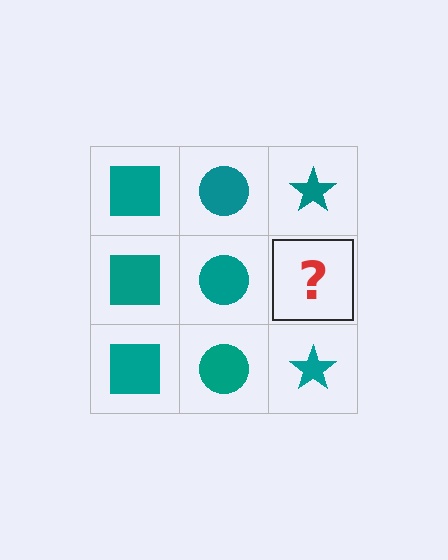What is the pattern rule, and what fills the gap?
The rule is that each column has a consistent shape. The gap should be filled with a teal star.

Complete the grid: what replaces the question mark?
The question mark should be replaced with a teal star.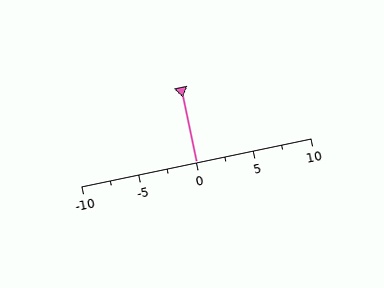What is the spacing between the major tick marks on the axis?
The major ticks are spaced 5 apart.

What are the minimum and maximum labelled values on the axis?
The axis runs from -10 to 10.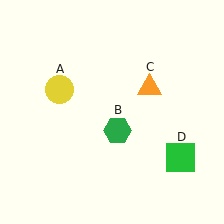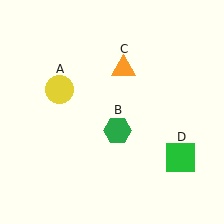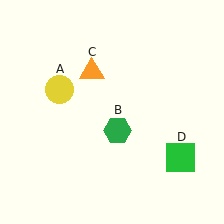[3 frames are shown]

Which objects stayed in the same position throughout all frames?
Yellow circle (object A) and green hexagon (object B) and green square (object D) remained stationary.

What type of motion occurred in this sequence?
The orange triangle (object C) rotated counterclockwise around the center of the scene.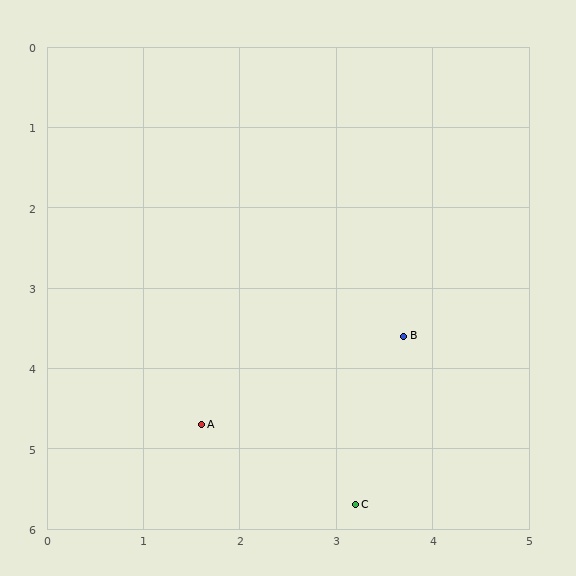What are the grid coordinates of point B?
Point B is at approximately (3.7, 3.6).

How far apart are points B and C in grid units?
Points B and C are about 2.2 grid units apart.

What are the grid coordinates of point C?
Point C is at approximately (3.2, 5.7).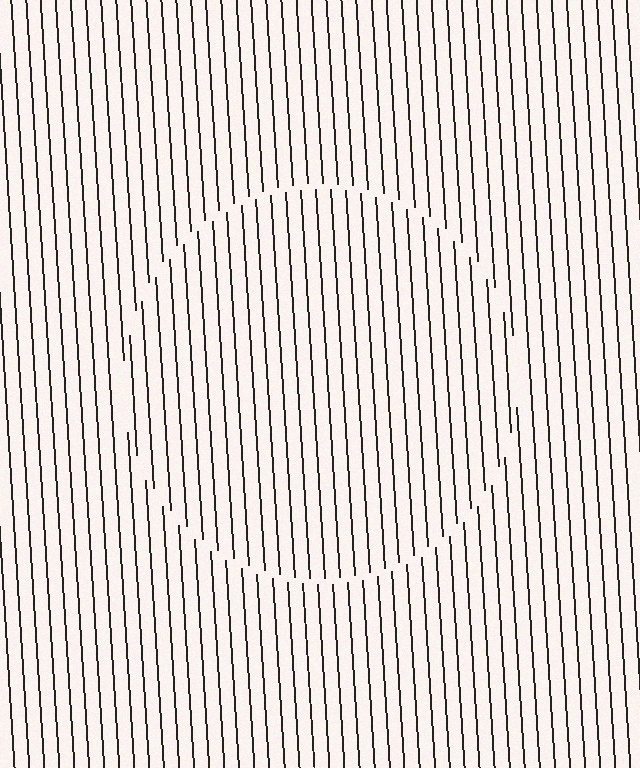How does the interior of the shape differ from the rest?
The interior of the shape contains the same grating, shifted by half a period — the contour is defined by the phase discontinuity where line-ends from the inner and outer gratings abut.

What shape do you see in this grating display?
An illusory circle. The interior of the shape contains the same grating, shifted by half a period — the contour is defined by the phase discontinuity where line-ends from the inner and outer gratings abut.